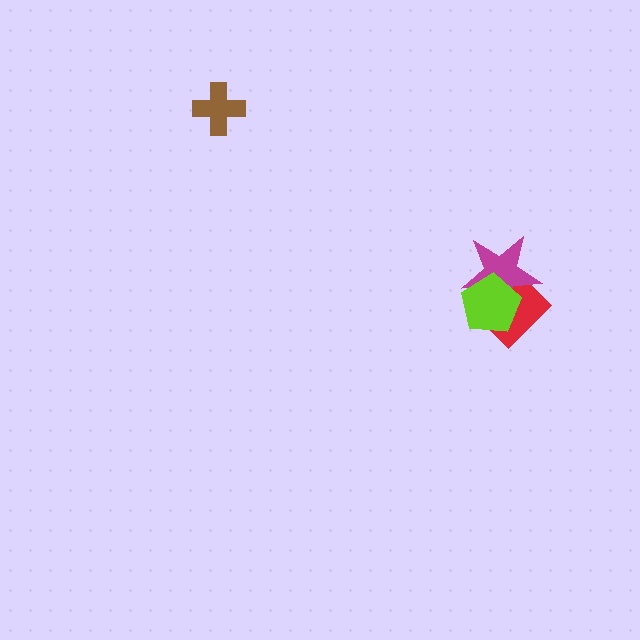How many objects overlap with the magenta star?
2 objects overlap with the magenta star.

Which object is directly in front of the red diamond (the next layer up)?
The magenta star is directly in front of the red diamond.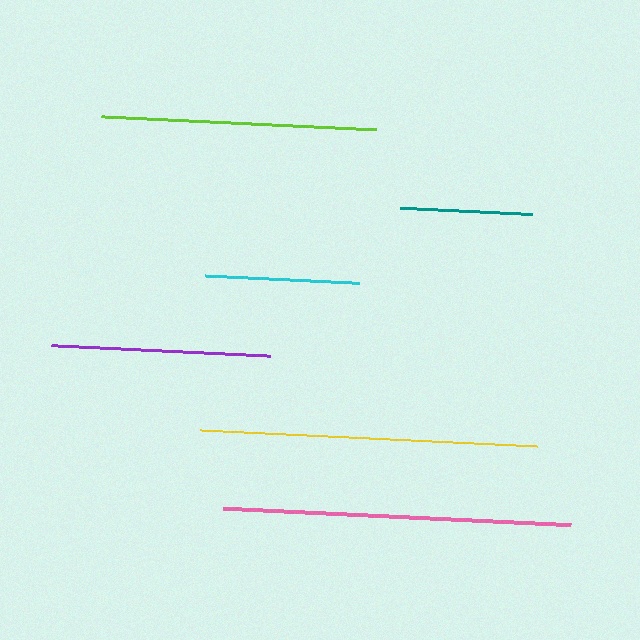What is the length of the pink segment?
The pink segment is approximately 348 pixels long.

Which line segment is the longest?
The pink line is the longest at approximately 348 pixels.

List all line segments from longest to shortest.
From longest to shortest: pink, yellow, lime, purple, cyan, teal.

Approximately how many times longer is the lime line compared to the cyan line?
The lime line is approximately 1.8 times the length of the cyan line.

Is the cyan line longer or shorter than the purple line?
The purple line is longer than the cyan line.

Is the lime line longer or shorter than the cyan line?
The lime line is longer than the cyan line.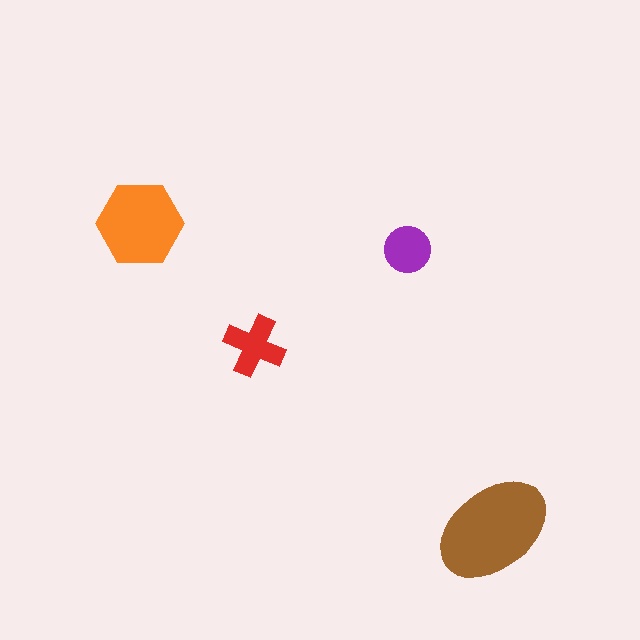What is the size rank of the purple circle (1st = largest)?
4th.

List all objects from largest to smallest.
The brown ellipse, the orange hexagon, the red cross, the purple circle.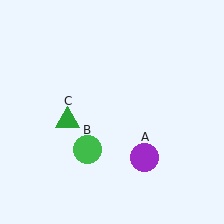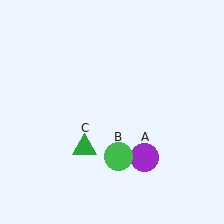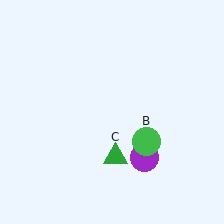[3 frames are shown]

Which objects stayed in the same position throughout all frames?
Purple circle (object A) remained stationary.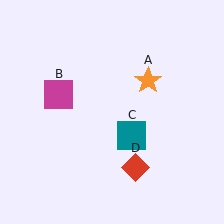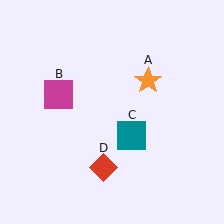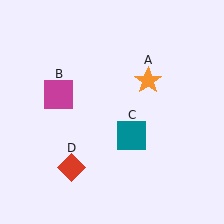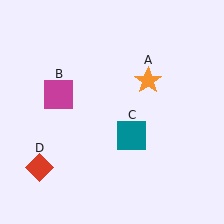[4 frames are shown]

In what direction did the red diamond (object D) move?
The red diamond (object D) moved left.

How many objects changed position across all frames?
1 object changed position: red diamond (object D).